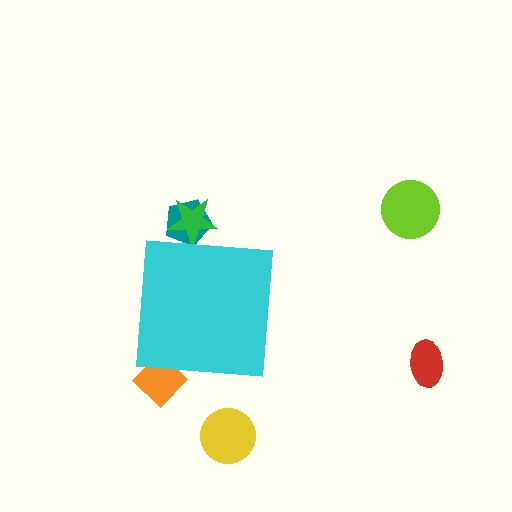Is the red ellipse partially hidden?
No, the red ellipse is fully visible.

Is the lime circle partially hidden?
No, the lime circle is fully visible.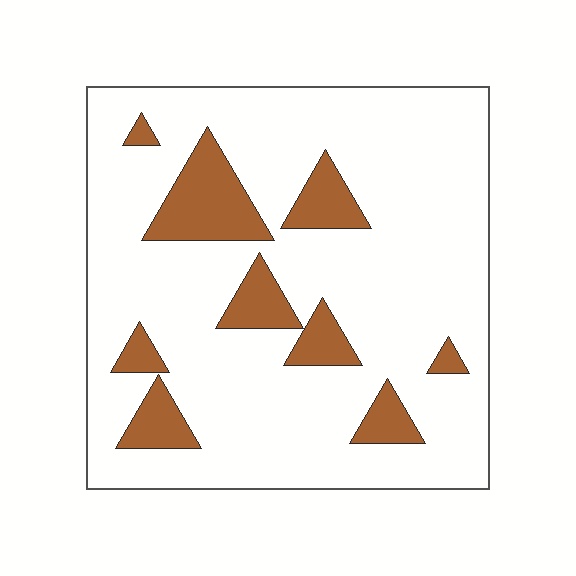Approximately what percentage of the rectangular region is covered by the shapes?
Approximately 15%.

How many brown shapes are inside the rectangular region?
9.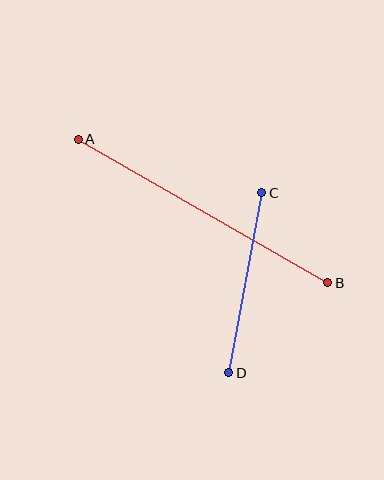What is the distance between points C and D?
The distance is approximately 183 pixels.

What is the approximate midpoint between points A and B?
The midpoint is at approximately (203, 211) pixels.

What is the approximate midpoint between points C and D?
The midpoint is at approximately (245, 283) pixels.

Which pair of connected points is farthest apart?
Points A and B are farthest apart.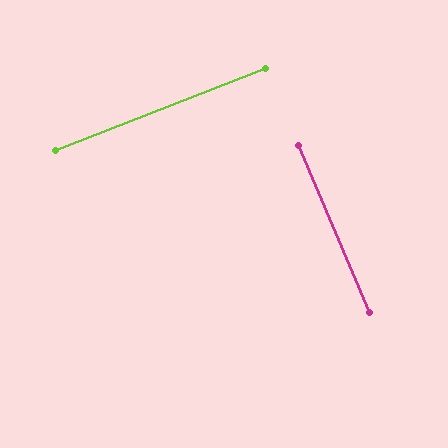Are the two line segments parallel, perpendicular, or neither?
Perpendicular — they meet at approximately 88°.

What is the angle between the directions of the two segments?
Approximately 88 degrees.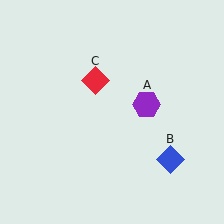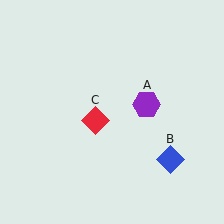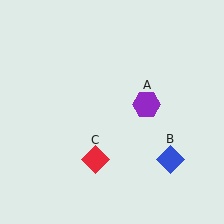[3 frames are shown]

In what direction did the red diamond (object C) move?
The red diamond (object C) moved down.